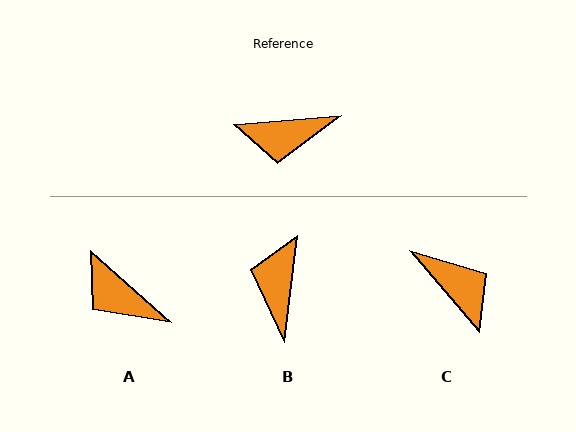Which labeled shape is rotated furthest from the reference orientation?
C, about 126 degrees away.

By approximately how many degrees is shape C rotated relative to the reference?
Approximately 126 degrees counter-clockwise.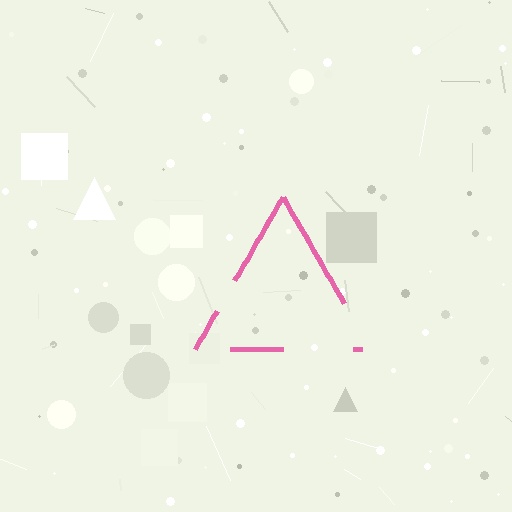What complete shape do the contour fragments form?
The contour fragments form a triangle.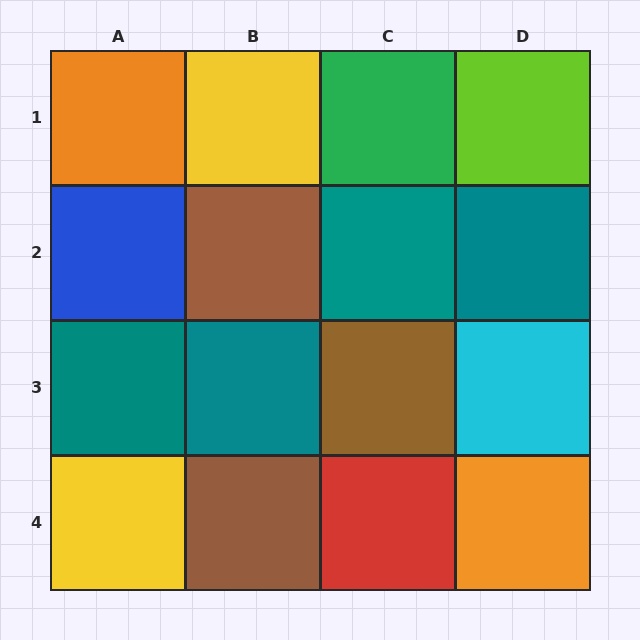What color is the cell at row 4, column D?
Orange.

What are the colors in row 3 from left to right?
Teal, teal, brown, cyan.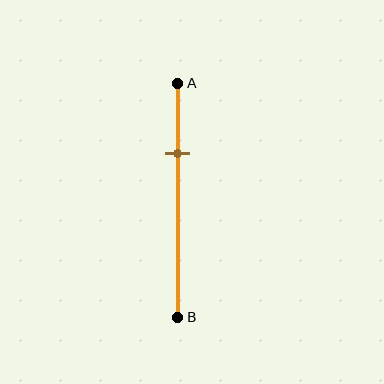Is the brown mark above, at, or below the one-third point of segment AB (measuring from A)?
The brown mark is above the one-third point of segment AB.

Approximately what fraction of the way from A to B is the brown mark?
The brown mark is approximately 30% of the way from A to B.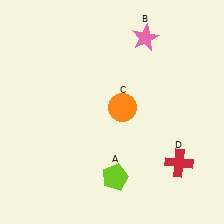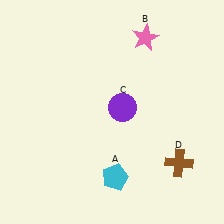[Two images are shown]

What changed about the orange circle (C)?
In Image 1, C is orange. In Image 2, it changed to purple.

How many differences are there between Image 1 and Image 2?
There are 3 differences between the two images.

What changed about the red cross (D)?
In Image 1, D is red. In Image 2, it changed to brown.